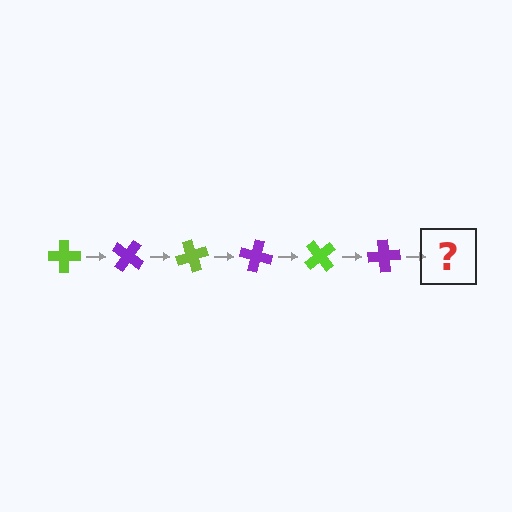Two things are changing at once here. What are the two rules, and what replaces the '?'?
The two rules are that it rotates 35 degrees each step and the color cycles through lime and purple. The '?' should be a lime cross, rotated 210 degrees from the start.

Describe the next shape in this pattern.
It should be a lime cross, rotated 210 degrees from the start.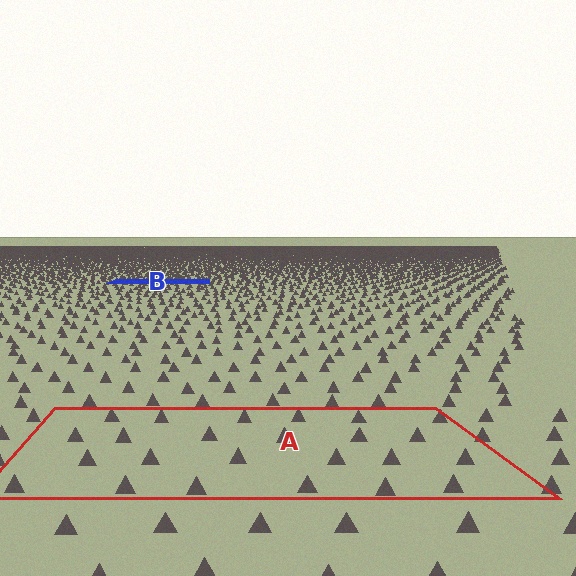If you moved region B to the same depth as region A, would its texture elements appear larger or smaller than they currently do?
They would appear larger. At a closer depth, the same texture elements are projected at a bigger on-screen size.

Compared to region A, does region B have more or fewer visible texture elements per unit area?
Region B has more texture elements per unit area — they are packed more densely because it is farther away.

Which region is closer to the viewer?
Region A is closer. The texture elements there are larger and more spread out.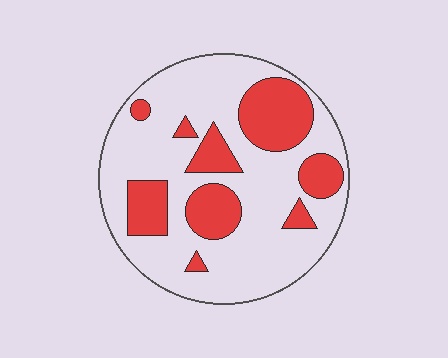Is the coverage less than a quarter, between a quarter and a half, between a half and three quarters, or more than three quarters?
Between a quarter and a half.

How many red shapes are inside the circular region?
9.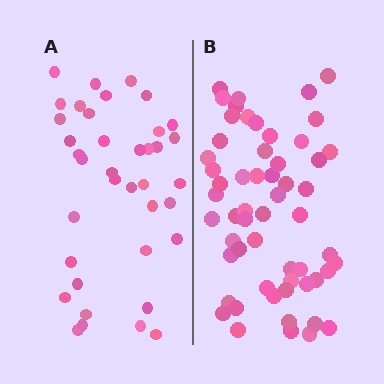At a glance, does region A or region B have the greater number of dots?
Region B (the right region) has more dots.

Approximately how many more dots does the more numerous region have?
Region B has approximately 20 more dots than region A.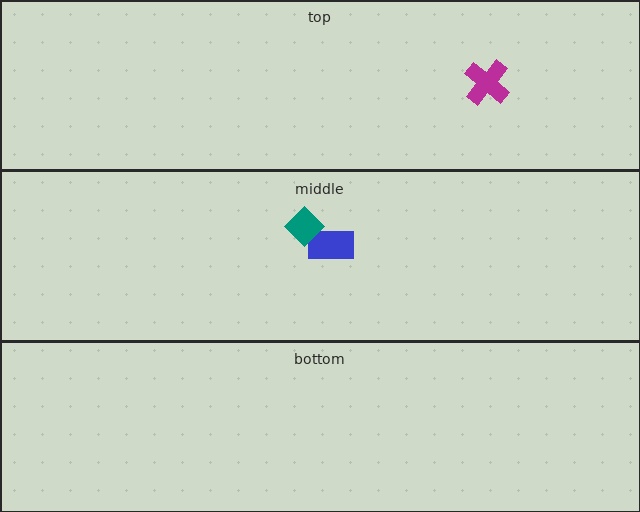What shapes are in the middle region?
The blue rectangle, the teal diamond.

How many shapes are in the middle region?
2.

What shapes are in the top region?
The magenta cross.